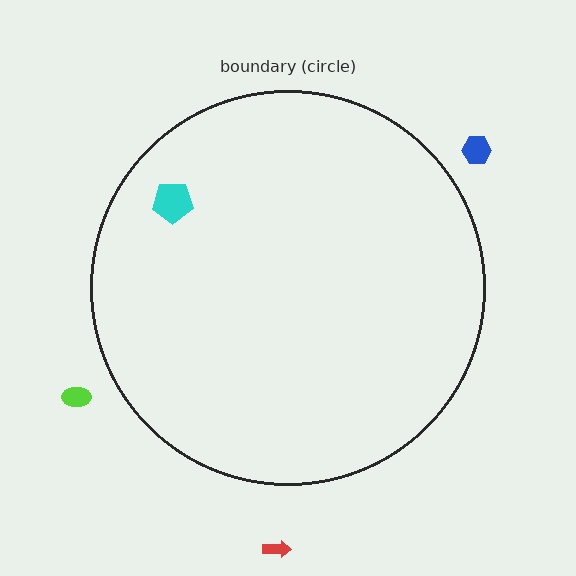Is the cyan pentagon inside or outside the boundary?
Inside.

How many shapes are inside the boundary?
1 inside, 3 outside.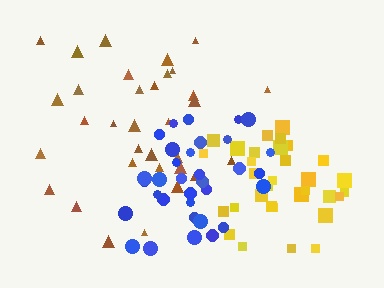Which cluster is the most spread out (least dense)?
Brown.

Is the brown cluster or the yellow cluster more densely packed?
Yellow.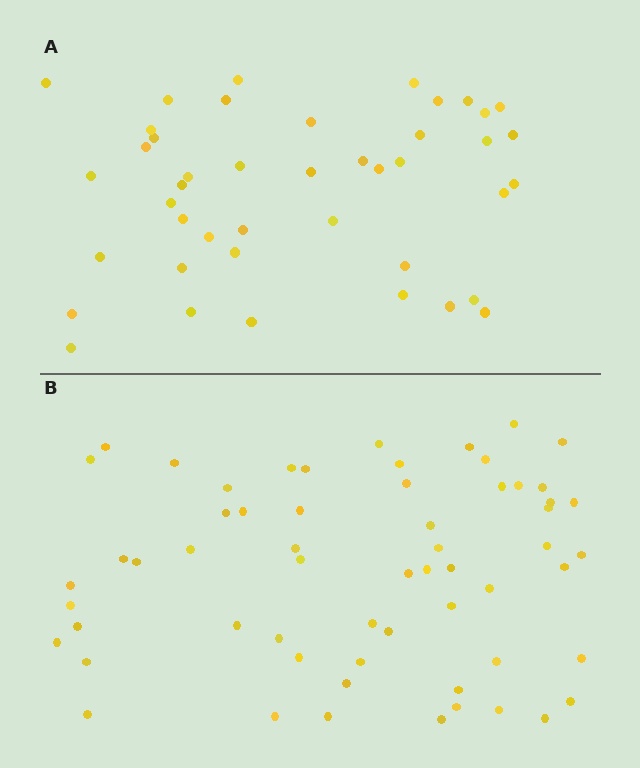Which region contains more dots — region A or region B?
Region B (the bottom region) has more dots.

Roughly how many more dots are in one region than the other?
Region B has approximately 15 more dots than region A.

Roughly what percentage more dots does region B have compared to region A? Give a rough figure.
About 40% more.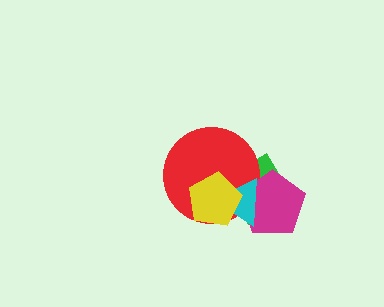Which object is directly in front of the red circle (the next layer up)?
The magenta pentagon is directly in front of the red circle.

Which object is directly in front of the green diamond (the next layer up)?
The red circle is directly in front of the green diamond.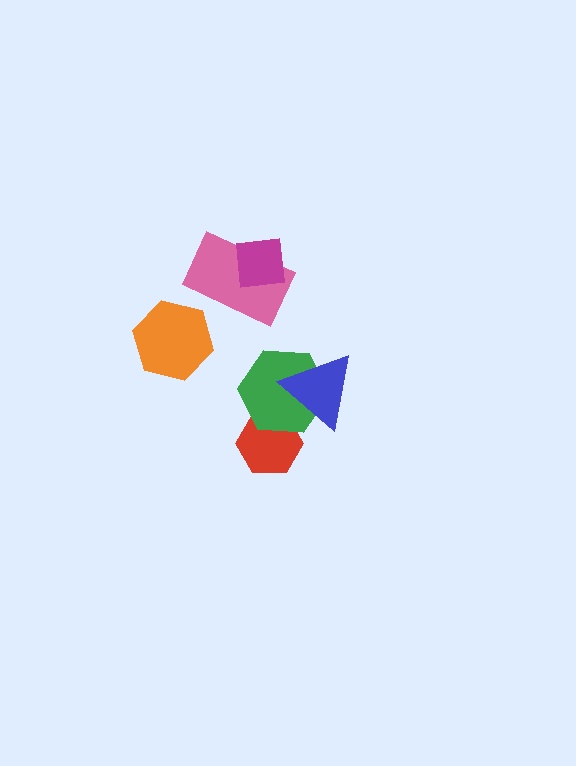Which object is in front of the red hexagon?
The green hexagon is in front of the red hexagon.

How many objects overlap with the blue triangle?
1 object overlaps with the blue triangle.